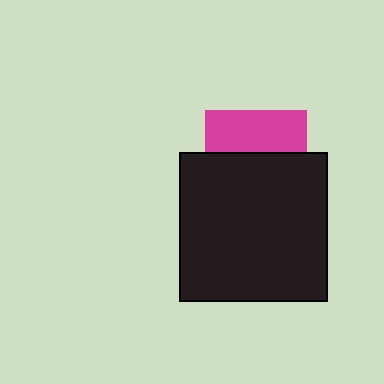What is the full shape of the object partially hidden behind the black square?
The partially hidden object is a magenta square.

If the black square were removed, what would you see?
You would see the complete magenta square.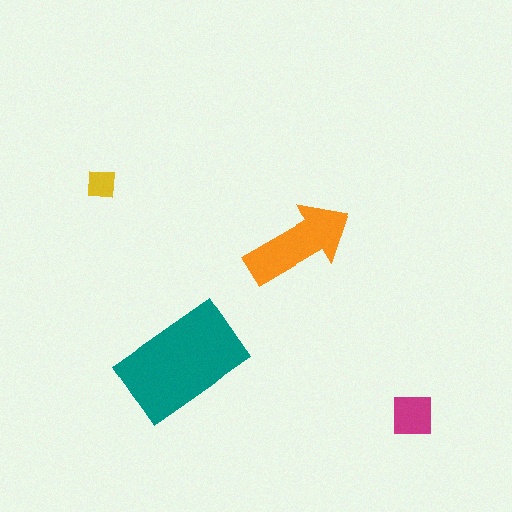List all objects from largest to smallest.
The teal rectangle, the orange arrow, the magenta square, the yellow square.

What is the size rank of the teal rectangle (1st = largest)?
1st.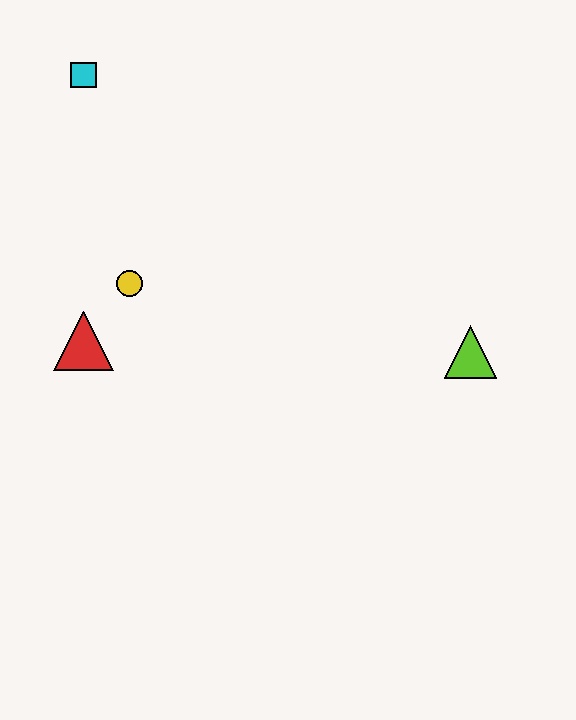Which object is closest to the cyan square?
The yellow circle is closest to the cyan square.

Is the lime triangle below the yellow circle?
Yes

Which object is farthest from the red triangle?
The lime triangle is farthest from the red triangle.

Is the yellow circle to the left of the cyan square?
No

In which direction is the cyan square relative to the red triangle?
The cyan square is above the red triangle.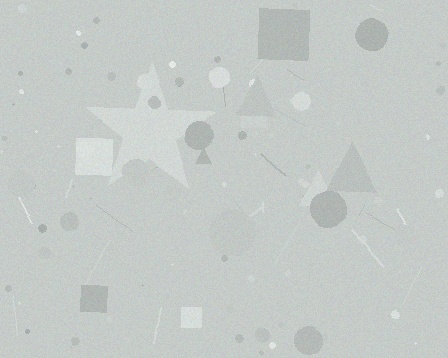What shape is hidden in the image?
A star is hidden in the image.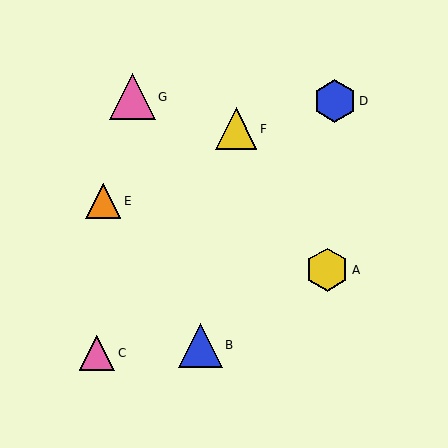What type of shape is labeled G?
Shape G is a pink triangle.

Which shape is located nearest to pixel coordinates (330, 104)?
The blue hexagon (labeled D) at (335, 101) is nearest to that location.